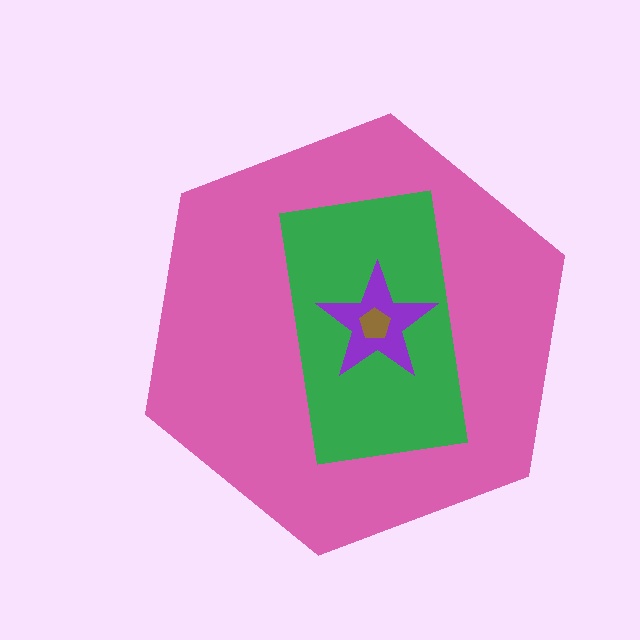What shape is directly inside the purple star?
The brown pentagon.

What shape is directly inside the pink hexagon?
The green rectangle.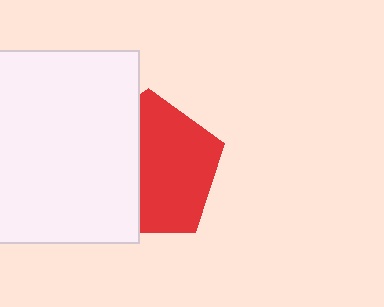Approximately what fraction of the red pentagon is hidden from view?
Roughly 42% of the red pentagon is hidden behind the white square.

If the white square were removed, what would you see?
You would see the complete red pentagon.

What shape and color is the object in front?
The object in front is a white square.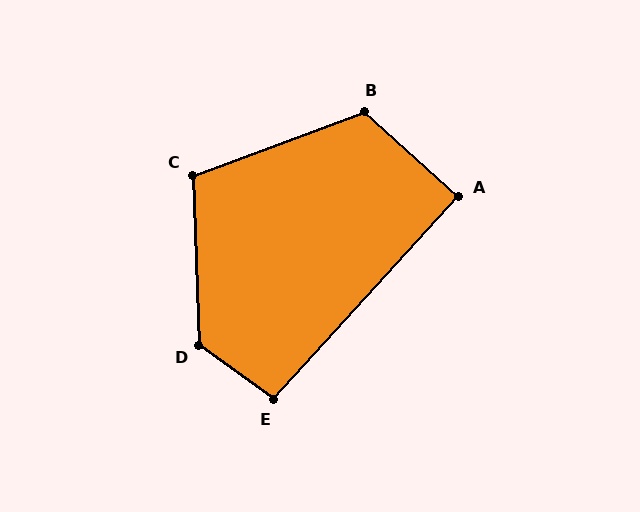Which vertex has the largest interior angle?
D, at approximately 128 degrees.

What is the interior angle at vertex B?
Approximately 118 degrees (obtuse).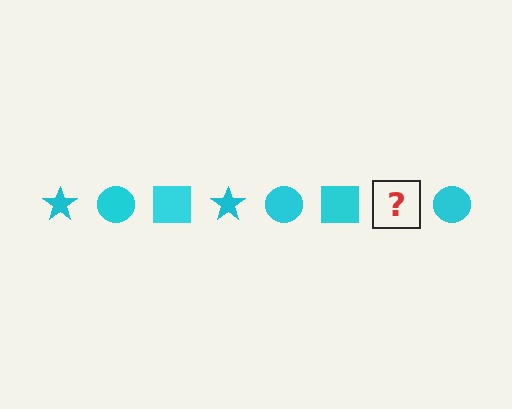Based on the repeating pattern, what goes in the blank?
The blank should be a cyan star.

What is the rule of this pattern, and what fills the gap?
The rule is that the pattern cycles through star, circle, square shapes in cyan. The gap should be filled with a cyan star.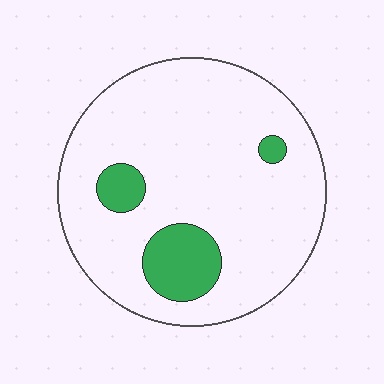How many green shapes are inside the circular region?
3.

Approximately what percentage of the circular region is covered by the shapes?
Approximately 15%.